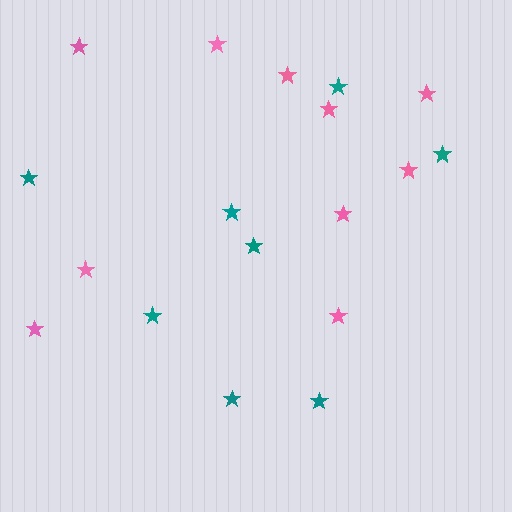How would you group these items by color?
There are 2 groups: one group of pink stars (10) and one group of teal stars (8).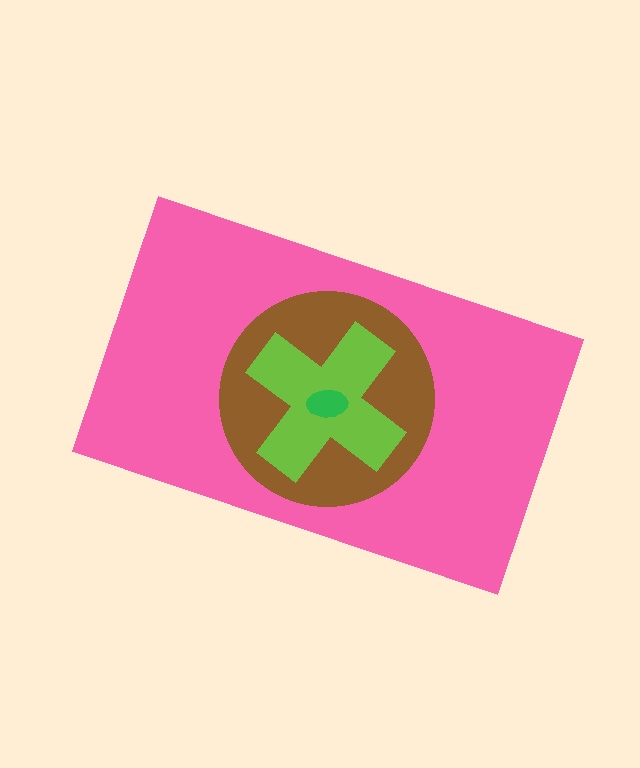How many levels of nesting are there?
4.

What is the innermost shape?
The green ellipse.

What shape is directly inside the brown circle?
The lime cross.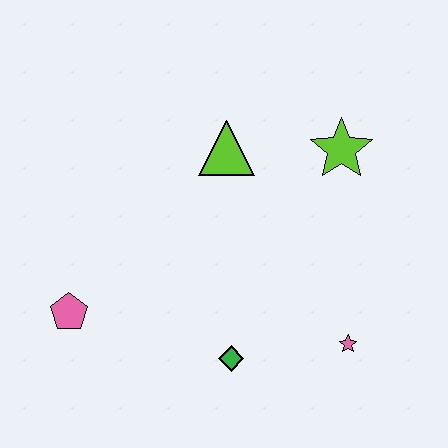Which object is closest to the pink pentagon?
The green diamond is closest to the pink pentagon.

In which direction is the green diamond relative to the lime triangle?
The green diamond is below the lime triangle.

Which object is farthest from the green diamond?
The lime star is farthest from the green diamond.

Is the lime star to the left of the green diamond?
No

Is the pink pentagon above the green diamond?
Yes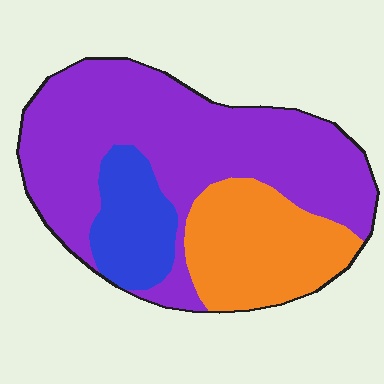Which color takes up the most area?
Purple, at roughly 60%.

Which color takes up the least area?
Blue, at roughly 15%.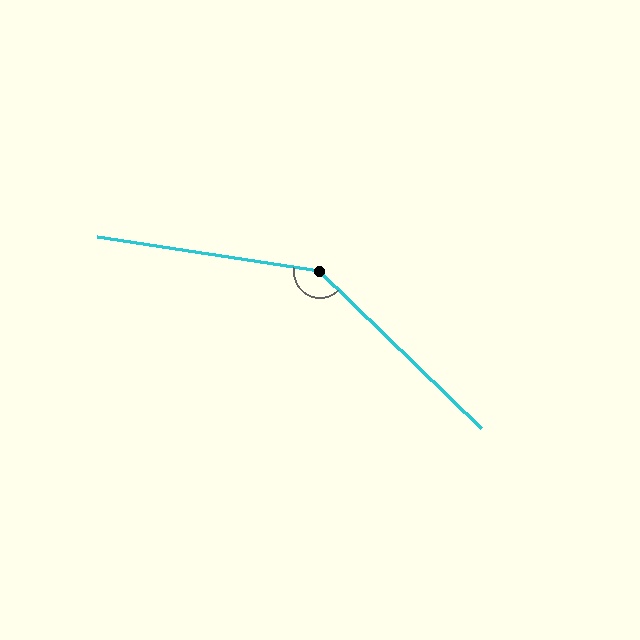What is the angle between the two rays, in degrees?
Approximately 145 degrees.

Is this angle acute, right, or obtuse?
It is obtuse.